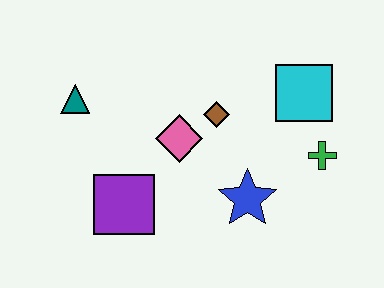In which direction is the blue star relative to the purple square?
The blue star is to the right of the purple square.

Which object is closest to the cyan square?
The green cross is closest to the cyan square.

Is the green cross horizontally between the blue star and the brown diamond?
No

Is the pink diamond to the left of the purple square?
No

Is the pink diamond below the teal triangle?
Yes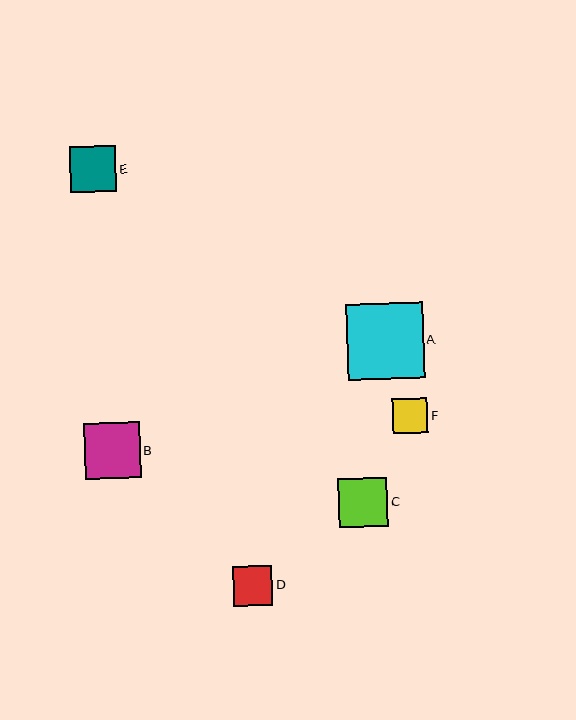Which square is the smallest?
Square F is the smallest with a size of approximately 35 pixels.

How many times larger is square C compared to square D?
Square C is approximately 1.3 times the size of square D.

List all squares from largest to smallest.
From largest to smallest: A, B, C, E, D, F.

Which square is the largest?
Square A is the largest with a size of approximately 76 pixels.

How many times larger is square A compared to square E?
Square A is approximately 1.7 times the size of square E.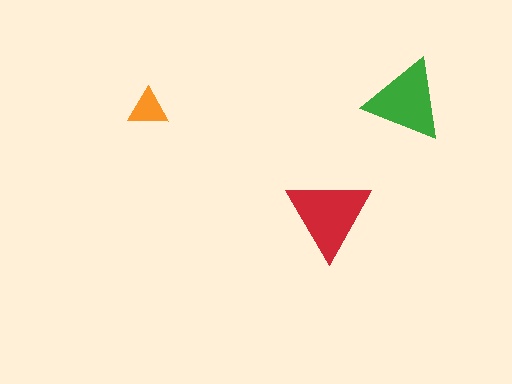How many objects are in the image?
There are 3 objects in the image.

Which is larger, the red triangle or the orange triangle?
The red one.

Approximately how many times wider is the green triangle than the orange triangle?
About 2 times wider.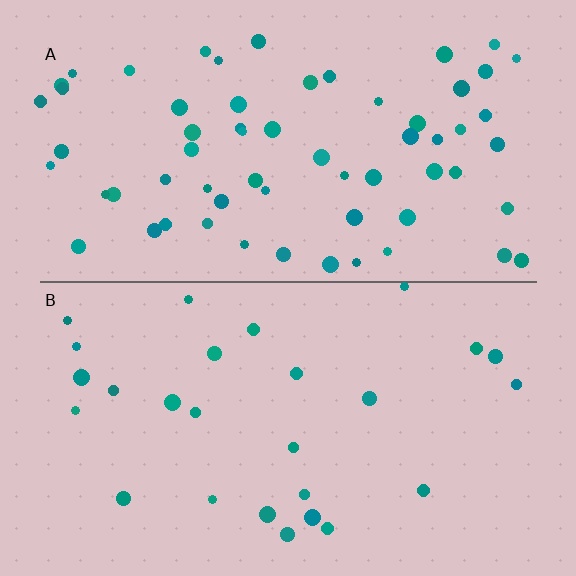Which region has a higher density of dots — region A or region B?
A (the top).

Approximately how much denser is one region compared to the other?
Approximately 2.4× — region A over region B.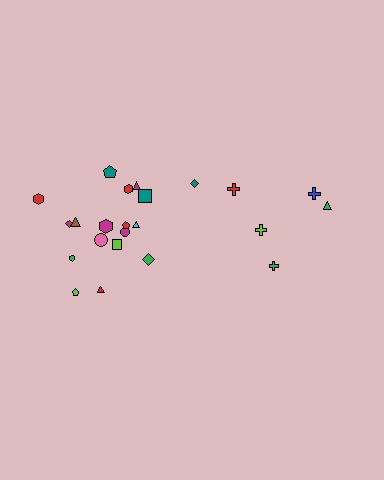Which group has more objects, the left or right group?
The left group.